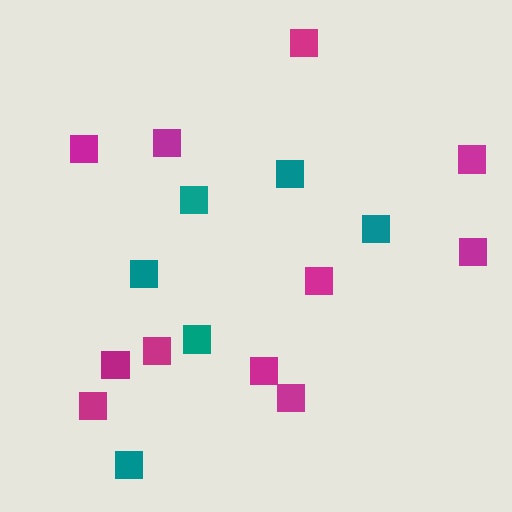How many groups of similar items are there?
There are 2 groups: one group of magenta squares (11) and one group of teal squares (6).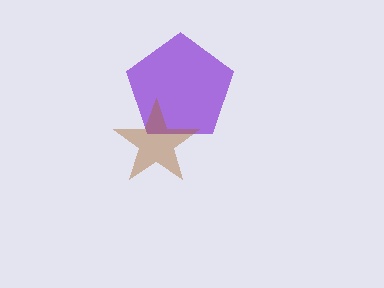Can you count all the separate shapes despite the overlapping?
Yes, there are 2 separate shapes.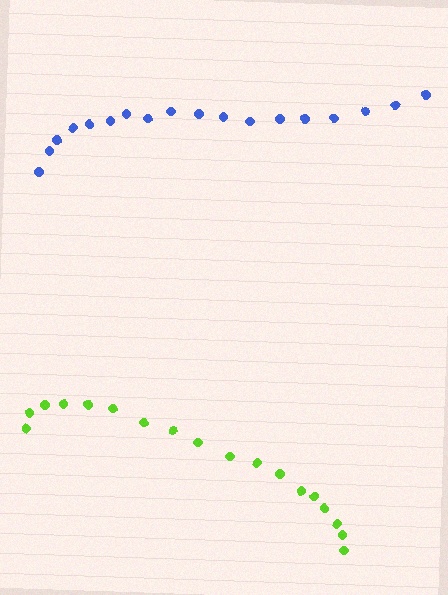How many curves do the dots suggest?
There are 2 distinct paths.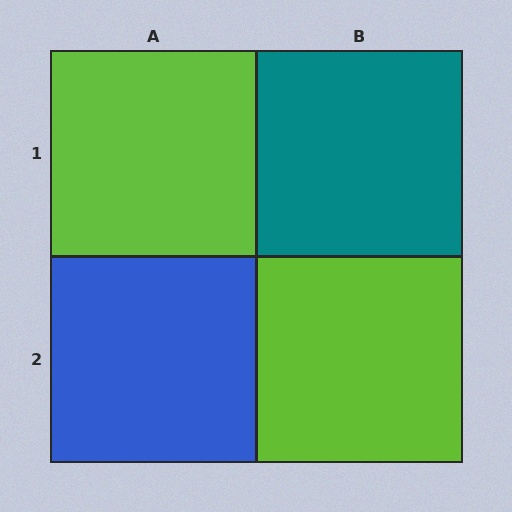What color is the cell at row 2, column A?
Blue.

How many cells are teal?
1 cell is teal.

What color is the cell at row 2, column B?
Lime.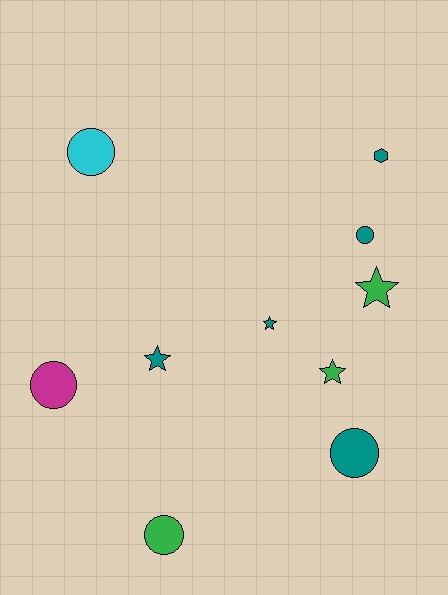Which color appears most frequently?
Teal, with 5 objects.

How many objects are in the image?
There are 10 objects.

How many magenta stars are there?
There are no magenta stars.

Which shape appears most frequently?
Circle, with 5 objects.